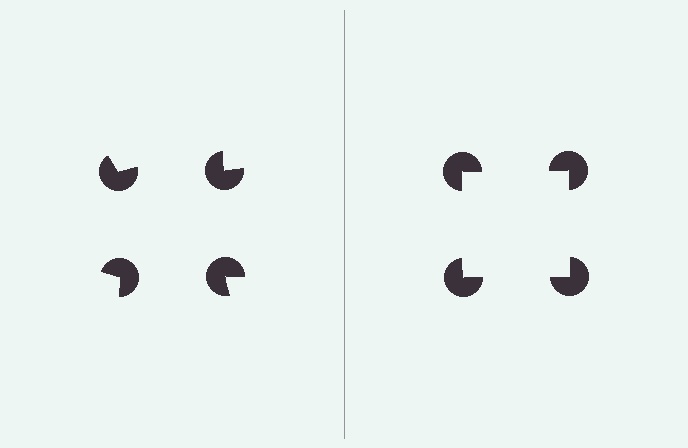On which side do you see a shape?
An illusory square appears on the right side. On the left side the wedge cuts are rotated, so no coherent shape forms.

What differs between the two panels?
The pac-man discs are positioned identically on both sides; only the wedge orientations differ. On the right they align to a square; on the left they are misaligned.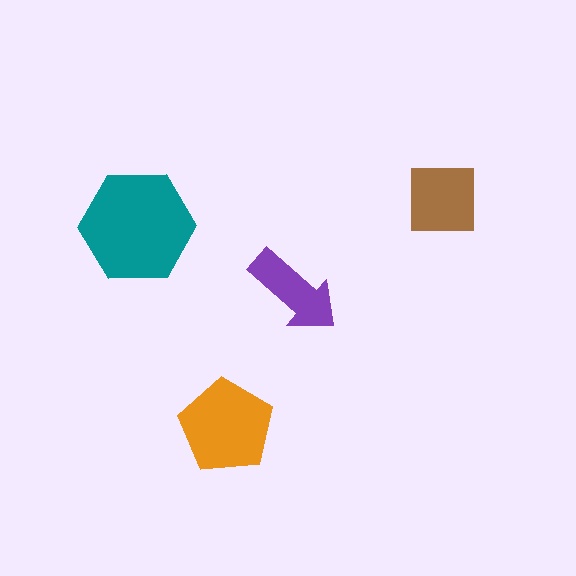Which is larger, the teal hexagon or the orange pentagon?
The teal hexagon.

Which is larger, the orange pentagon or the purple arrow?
The orange pentagon.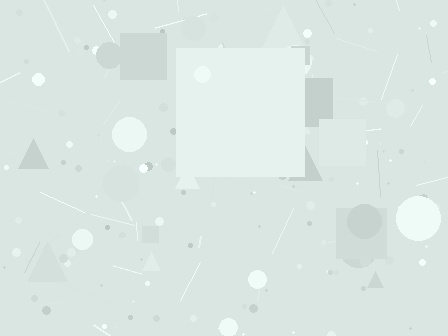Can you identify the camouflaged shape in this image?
The camouflaged shape is a square.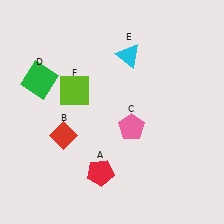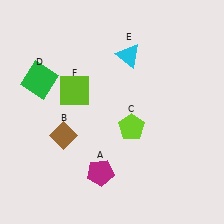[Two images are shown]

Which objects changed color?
A changed from red to magenta. B changed from red to brown. C changed from pink to lime.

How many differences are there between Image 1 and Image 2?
There are 3 differences between the two images.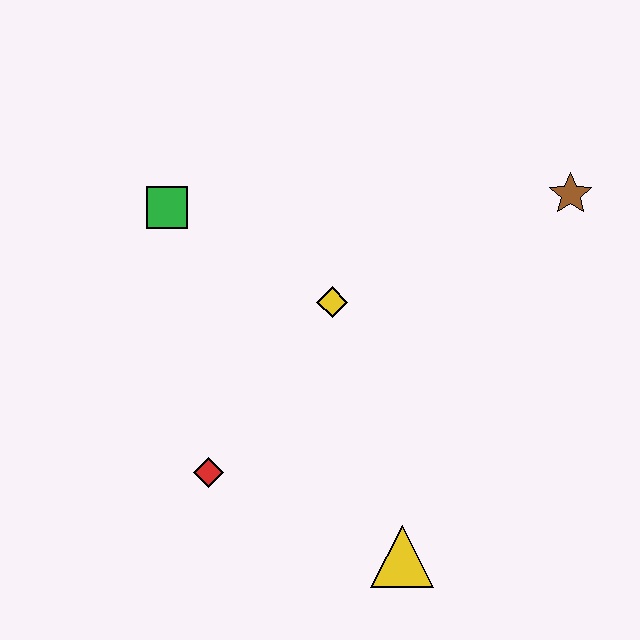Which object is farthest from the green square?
The yellow triangle is farthest from the green square.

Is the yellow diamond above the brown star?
No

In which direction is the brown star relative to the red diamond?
The brown star is to the right of the red diamond.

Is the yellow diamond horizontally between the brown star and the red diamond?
Yes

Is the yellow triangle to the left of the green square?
No